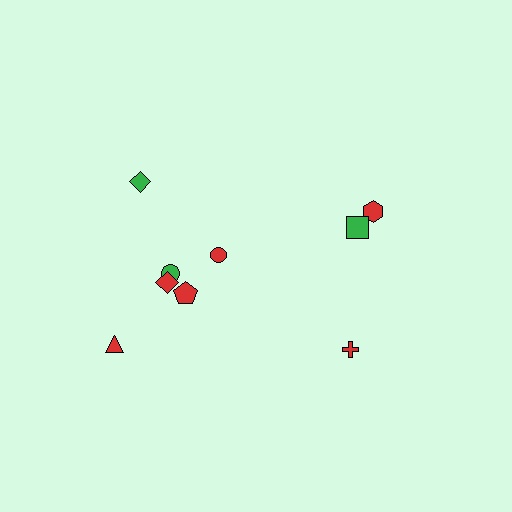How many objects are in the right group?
There are 3 objects.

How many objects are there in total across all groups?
There are 9 objects.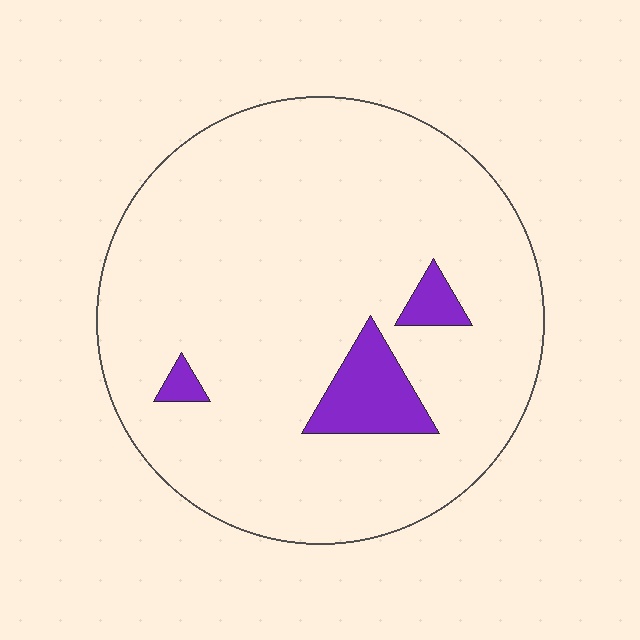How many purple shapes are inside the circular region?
3.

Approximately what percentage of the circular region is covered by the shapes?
Approximately 10%.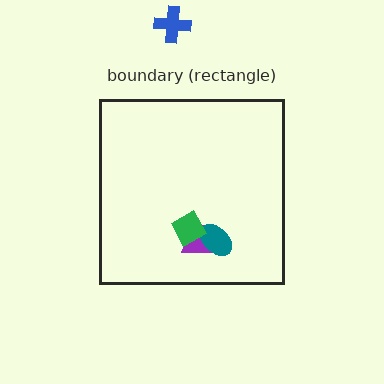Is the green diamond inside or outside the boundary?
Inside.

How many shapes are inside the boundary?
3 inside, 1 outside.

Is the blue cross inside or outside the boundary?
Outside.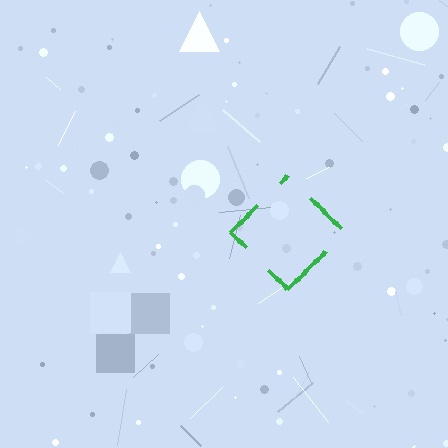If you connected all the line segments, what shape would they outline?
They would outline a diamond.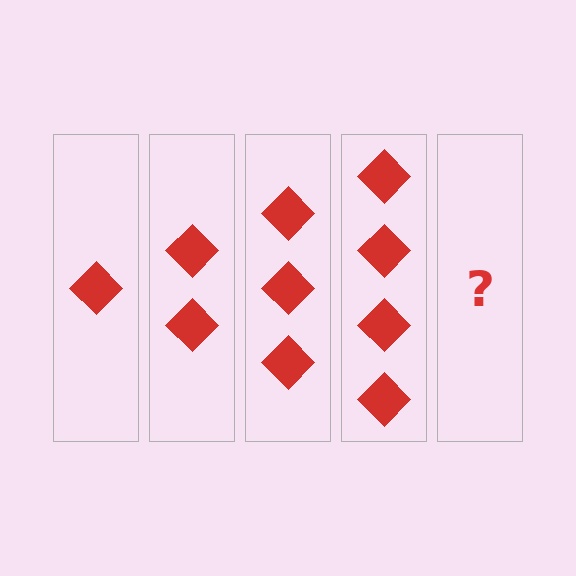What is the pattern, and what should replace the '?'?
The pattern is that each step adds one more diamond. The '?' should be 5 diamonds.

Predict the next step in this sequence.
The next step is 5 diamonds.